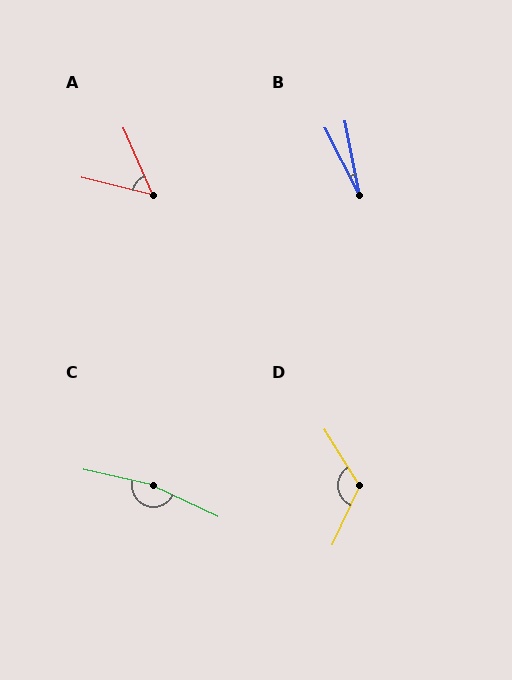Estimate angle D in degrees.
Approximately 123 degrees.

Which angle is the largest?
C, at approximately 167 degrees.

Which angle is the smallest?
B, at approximately 16 degrees.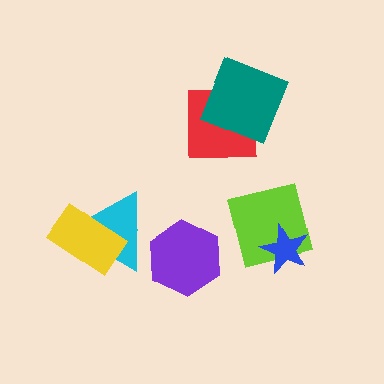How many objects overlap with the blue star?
1 object overlaps with the blue star.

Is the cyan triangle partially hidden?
Yes, it is partially covered by another shape.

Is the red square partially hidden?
Yes, it is partially covered by another shape.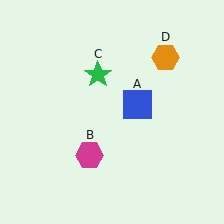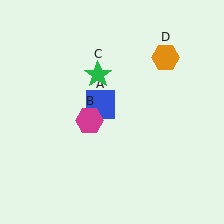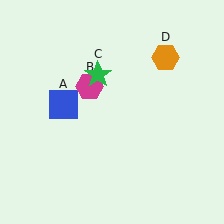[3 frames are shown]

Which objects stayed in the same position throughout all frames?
Green star (object C) and orange hexagon (object D) remained stationary.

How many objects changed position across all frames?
2 objects changed position: blue square (object A), magenta hexagon (object B).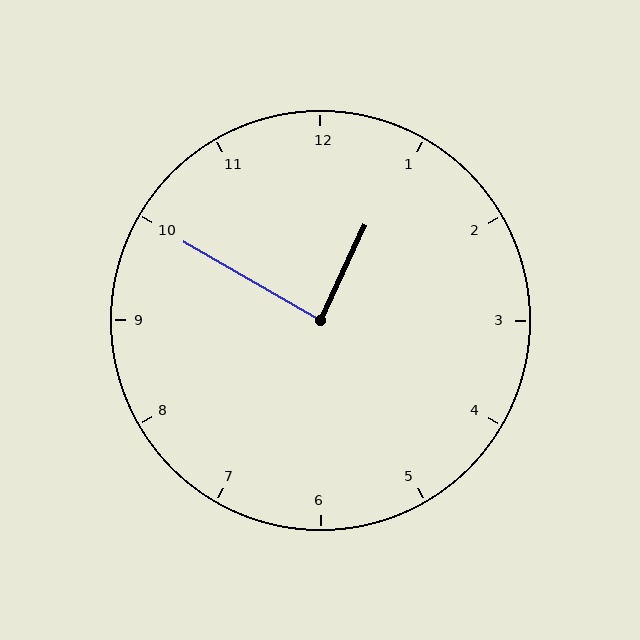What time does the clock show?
12:50.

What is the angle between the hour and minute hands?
Approximately 85 degrees.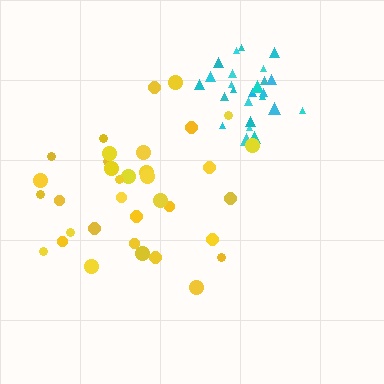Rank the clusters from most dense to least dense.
cyan, yellow.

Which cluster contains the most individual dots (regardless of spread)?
Yellow (35).